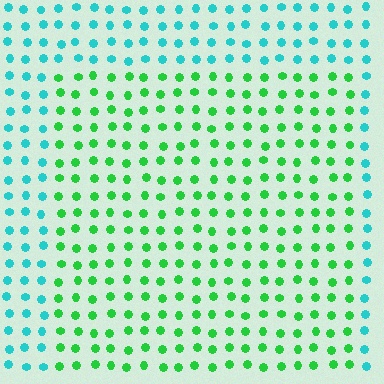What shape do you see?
I see a rectangle.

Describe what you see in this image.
The image is filled with small cyan elements in a uniform arrangement. A rectangle-shaped region is visible where the elements are tinted to a slightly different hue, forming a subtle color boundary.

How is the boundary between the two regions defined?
The boundary is defined purely by a slight shift in hue (about 51 degrees). Spacing, size, and orientation are identical on both sides.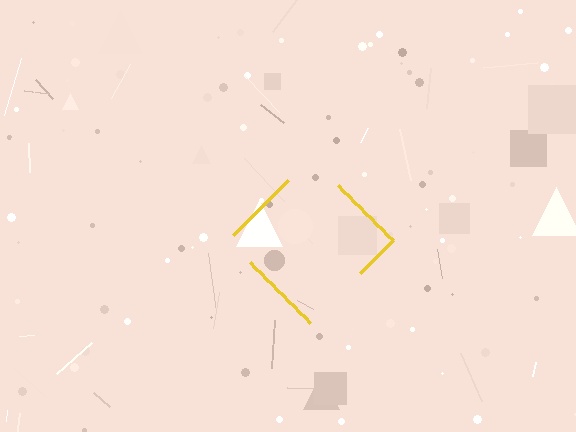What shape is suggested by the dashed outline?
The dashed outline suggests a diamond.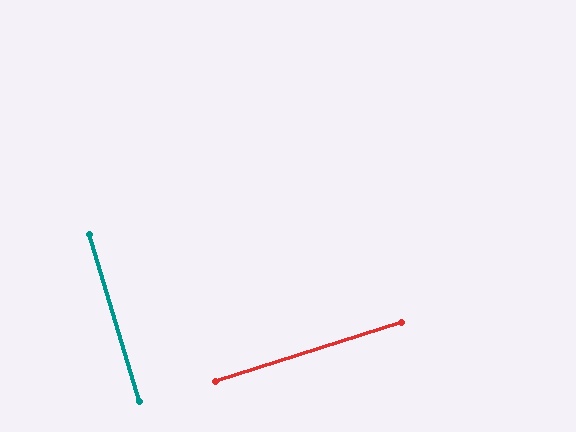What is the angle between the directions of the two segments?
Approximately 89 degrees.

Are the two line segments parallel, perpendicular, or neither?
Perpendicular — they meet at approximately 89°.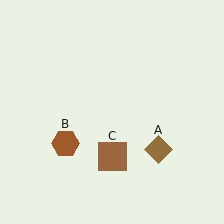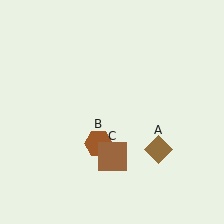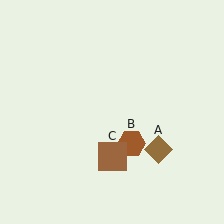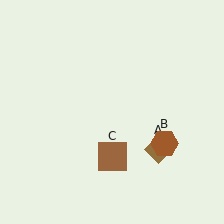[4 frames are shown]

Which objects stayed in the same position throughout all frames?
Brown diamond (object A) and brown square (object C) remained stationary.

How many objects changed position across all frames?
1 object changed position: brown hexagon (object B).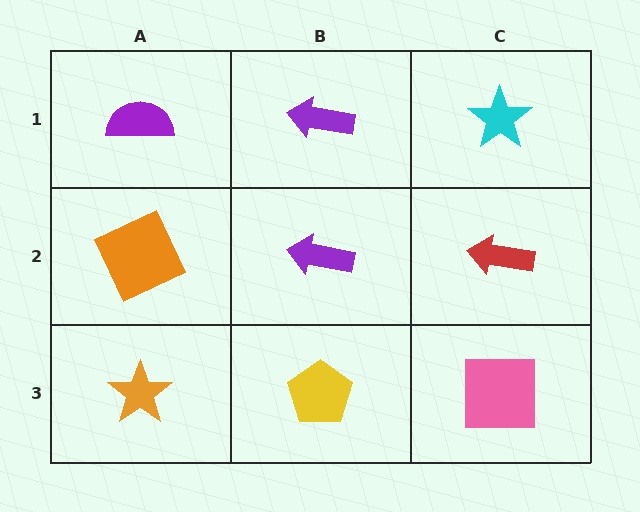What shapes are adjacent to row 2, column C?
A cyan star (row 1, column C), a pink square (row 3, column C), a purple arrow (row 2, column B).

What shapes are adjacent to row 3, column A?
An orange square (row 2, column A), a yellow pentagon (row 3, column B).